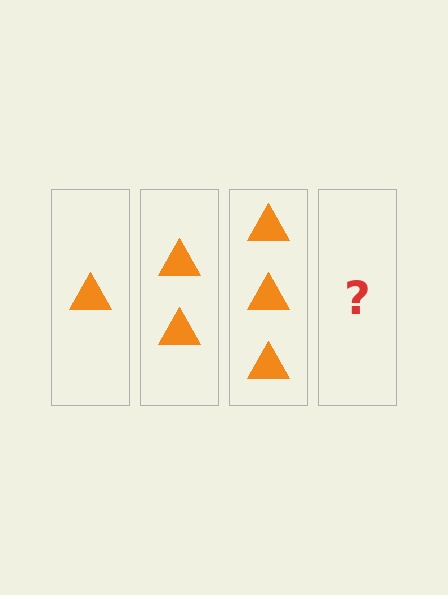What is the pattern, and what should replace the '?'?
The pattern is that each step adds one more triangle. The '?' should be 4 triangles.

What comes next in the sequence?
The next element should be 4 triangles.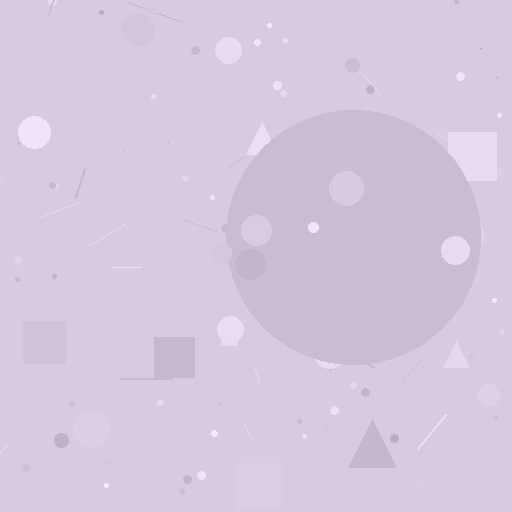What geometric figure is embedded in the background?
A circle is embedded in the background.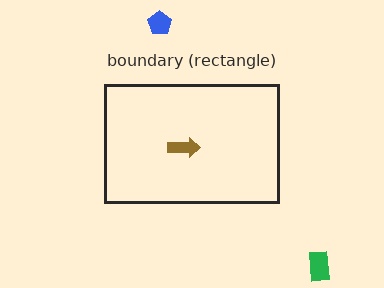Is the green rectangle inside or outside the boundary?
Outside.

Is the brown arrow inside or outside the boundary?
Inside.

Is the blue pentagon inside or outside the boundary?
Outside.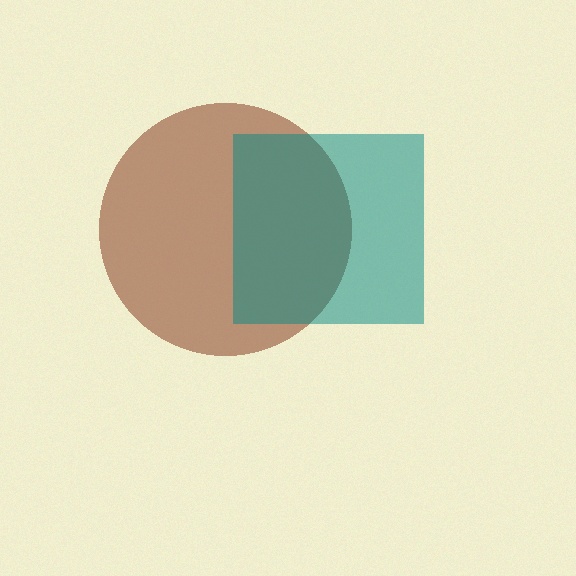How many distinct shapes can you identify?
There are 2 distinct shapes: a brown circle, a teal square.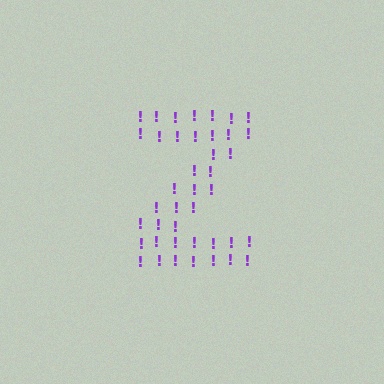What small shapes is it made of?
It is made of small exclamation marks.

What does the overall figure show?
The overall figure shows the letter Z.